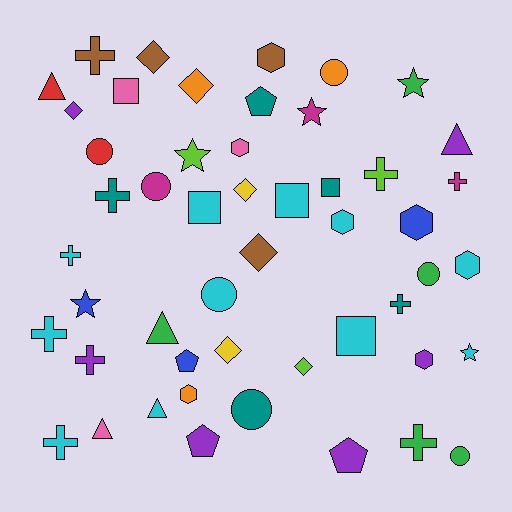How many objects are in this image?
There are 50 objects.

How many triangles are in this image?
There are 5 triangles.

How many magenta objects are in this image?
There are 3 magenta objects.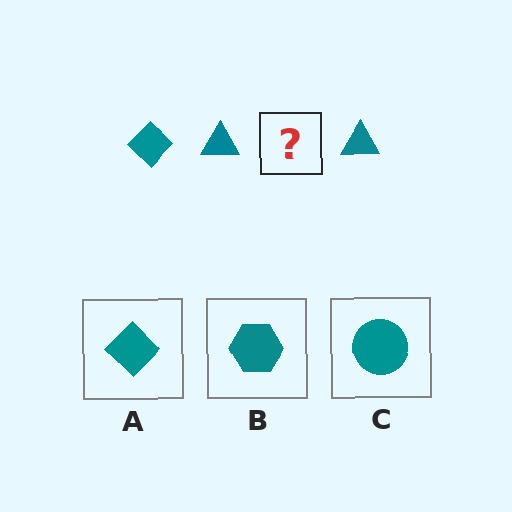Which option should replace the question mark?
Option A.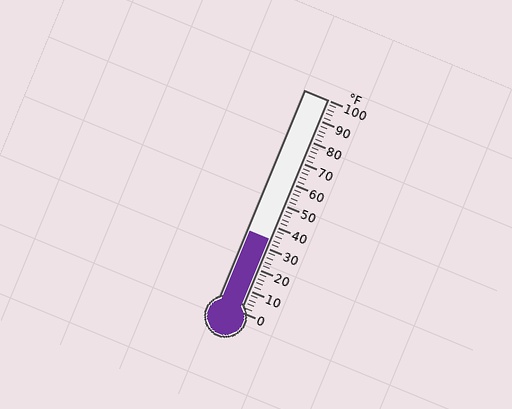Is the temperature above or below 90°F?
The temperature is below 90°F.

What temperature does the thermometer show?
The thermometer shows approximately 34°F.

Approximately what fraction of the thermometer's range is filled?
The thermometer is filled to approximately 35% of its range.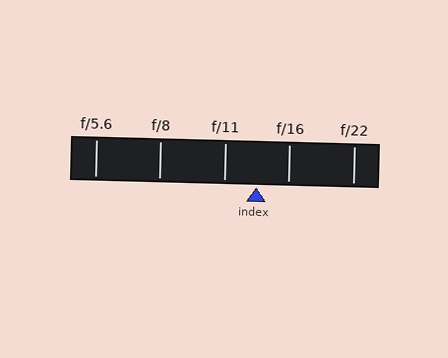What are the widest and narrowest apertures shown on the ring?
The widest aperture shown is f/5.6 and the narrowest is f/22.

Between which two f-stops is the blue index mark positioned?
The index mark is between f/11 and f/16.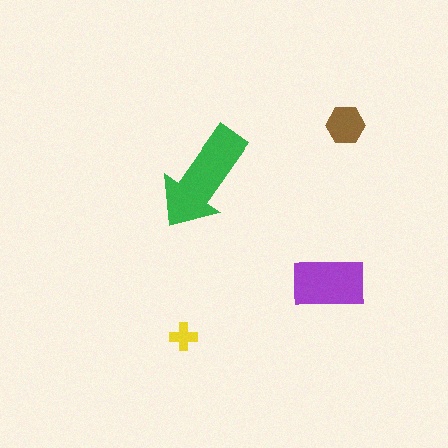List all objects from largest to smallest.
The green arrow, the purple rectangle, the brown hexagon, the yellow cross.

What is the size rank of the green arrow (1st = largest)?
1st.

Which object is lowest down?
The yellow cross is bottommost.